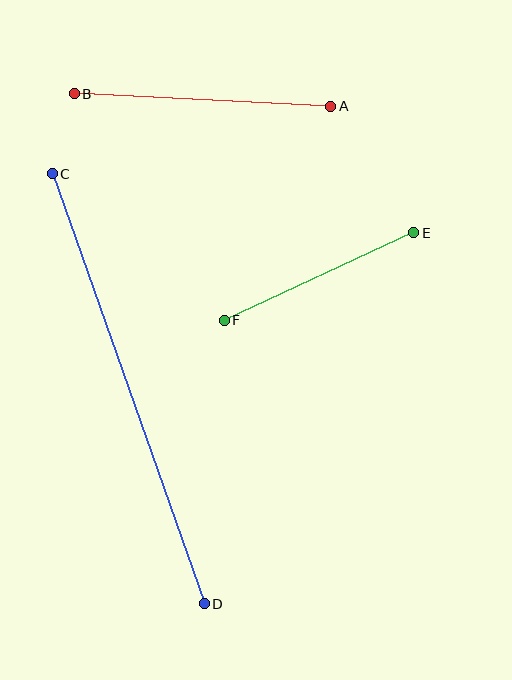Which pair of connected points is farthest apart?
Points C and D are farthest apart.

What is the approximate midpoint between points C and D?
The midpoint is at approximately (128, 389) pixels.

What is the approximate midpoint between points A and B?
The midpoint is at approximately (202, 100) pixels.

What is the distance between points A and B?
The distance is approximately 256 pixels.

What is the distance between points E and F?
The distance is approximately 209 pixels.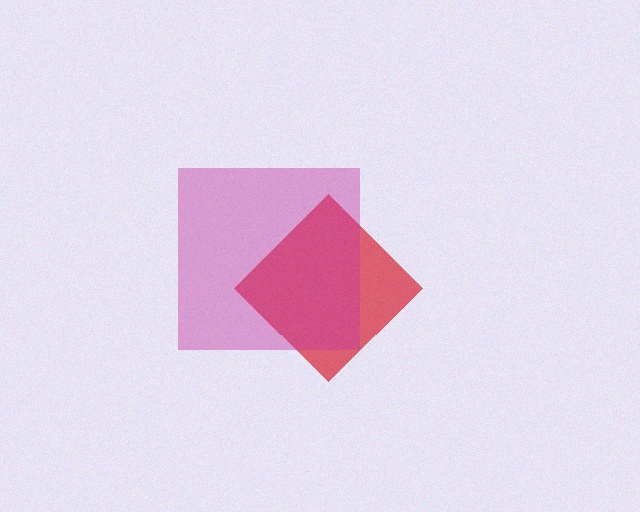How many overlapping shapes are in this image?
There are 2 overlapping shapes in the image.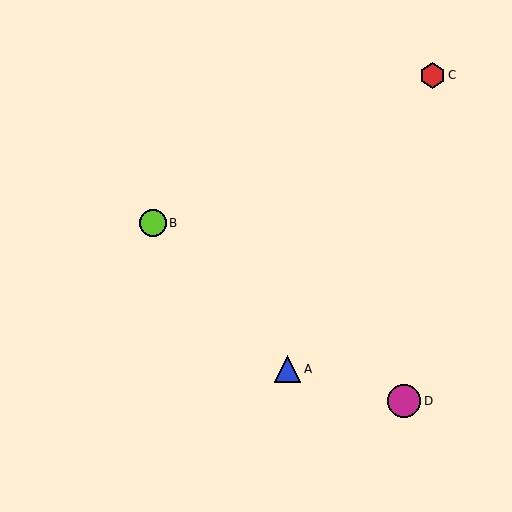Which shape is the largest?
The magenta circle (labeled D) is the largest.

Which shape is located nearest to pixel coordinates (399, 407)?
The magenta circle (labeled D) at (404, 401) is nearest to that location.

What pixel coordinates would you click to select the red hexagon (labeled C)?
Click at (433, 75) to select the red hexagon C.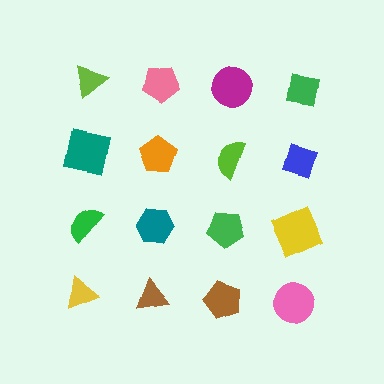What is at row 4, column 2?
A brown triangle.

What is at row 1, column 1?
A lime triangle.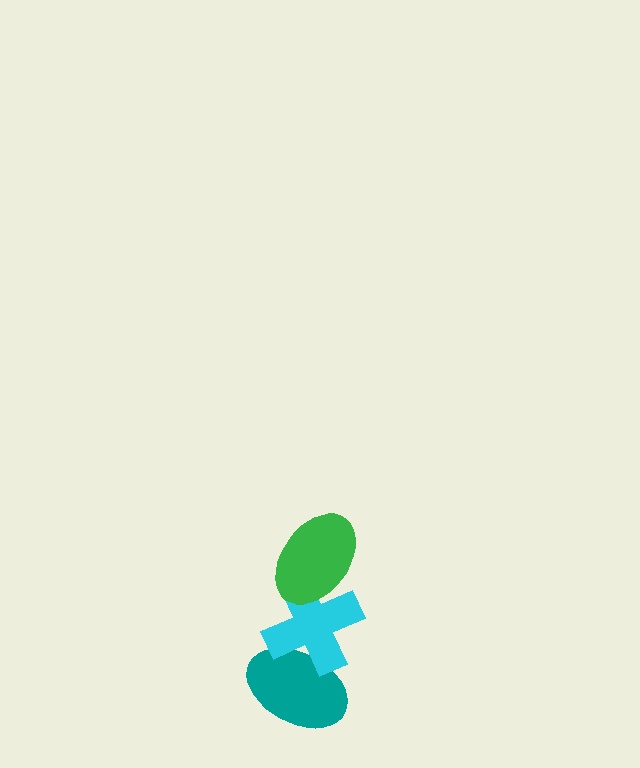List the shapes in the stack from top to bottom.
From top to bottom: the green ellipse, the cyan cross, the teal ellipse.